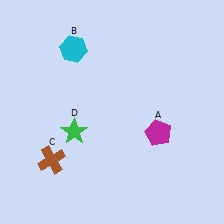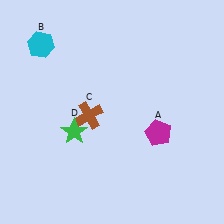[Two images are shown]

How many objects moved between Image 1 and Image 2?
2 objects moved between the two images.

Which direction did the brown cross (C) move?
The brown cross (C) moved up.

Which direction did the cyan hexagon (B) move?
The cyan hexagon (B) moved left.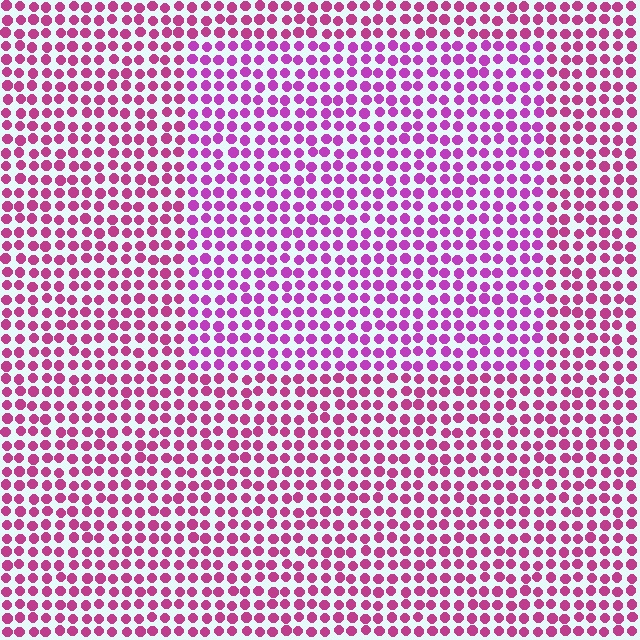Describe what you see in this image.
The image is filled with small magenta elements in a uniform arrangement. A rectangle-shaped region is visible where the elements are tinted to a slightly different hue, forming a subtle color boundary.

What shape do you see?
I see a rectangle.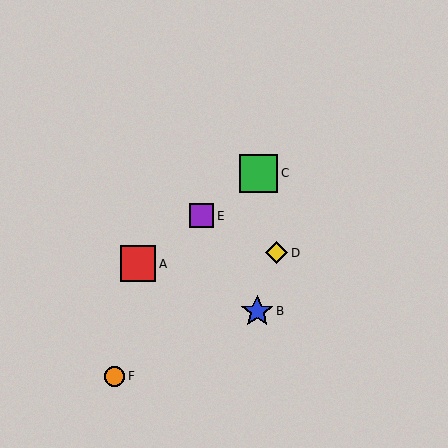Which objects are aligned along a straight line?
Objects A, C, E are aligned along a straight line.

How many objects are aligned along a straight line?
3 objects (A, C, E) are aligned along a straight line.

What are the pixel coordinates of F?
Object F is at (115, 376).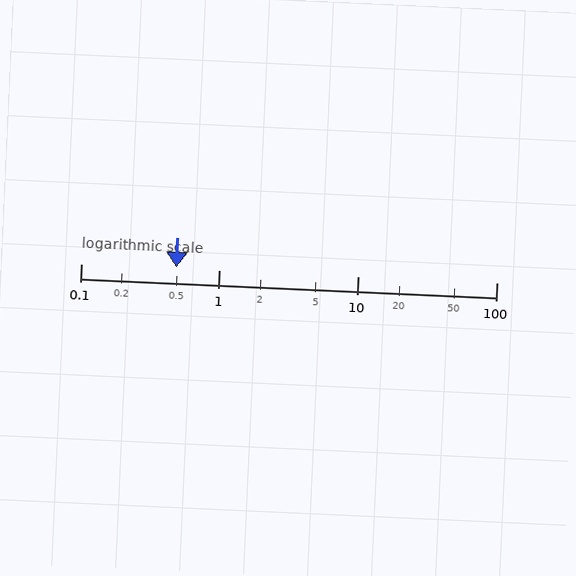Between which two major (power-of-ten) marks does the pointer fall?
The pointer is between 0.1 and 1.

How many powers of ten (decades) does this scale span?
The scale spans 3 decades, from 0.1 to 100.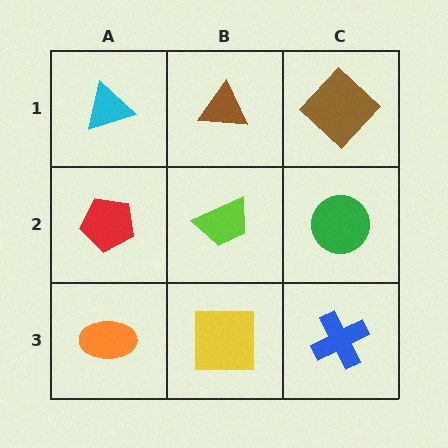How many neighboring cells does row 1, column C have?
2.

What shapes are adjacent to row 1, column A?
A red pentagon (row 2, column A), a brown triangle (row 1, column B).